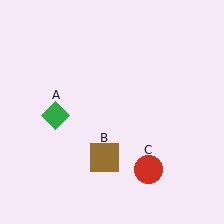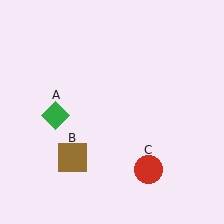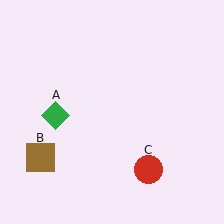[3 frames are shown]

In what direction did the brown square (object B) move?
The brown square (object B) moved left.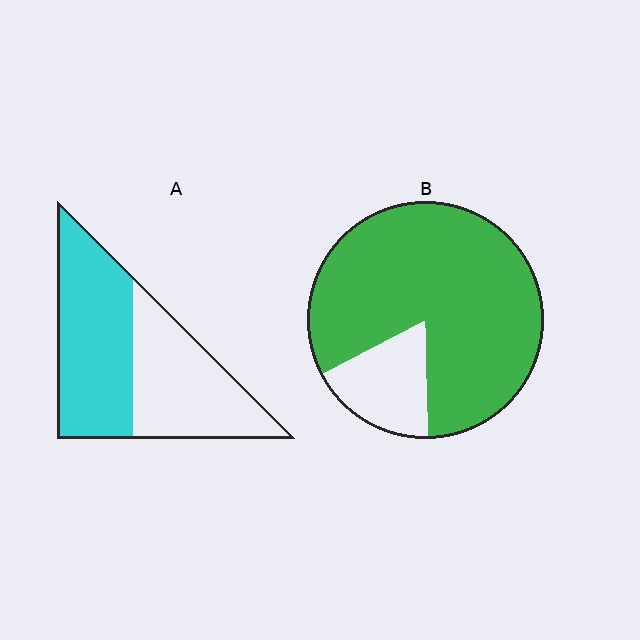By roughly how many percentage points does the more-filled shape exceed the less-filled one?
By roughly 30 percentage points (B over A).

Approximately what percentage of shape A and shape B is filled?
A is approximately 55% and B is approximately 80%.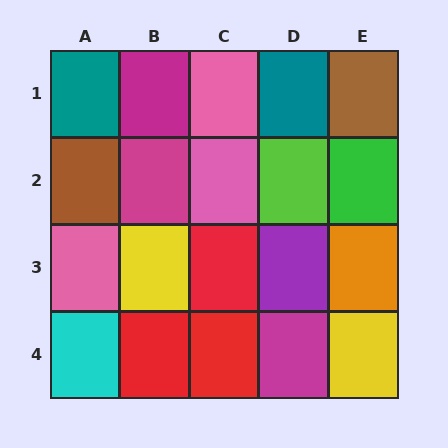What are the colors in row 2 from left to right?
Brown, magenta, pink, lime, green.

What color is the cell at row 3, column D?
Purple.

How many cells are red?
3 cells are red.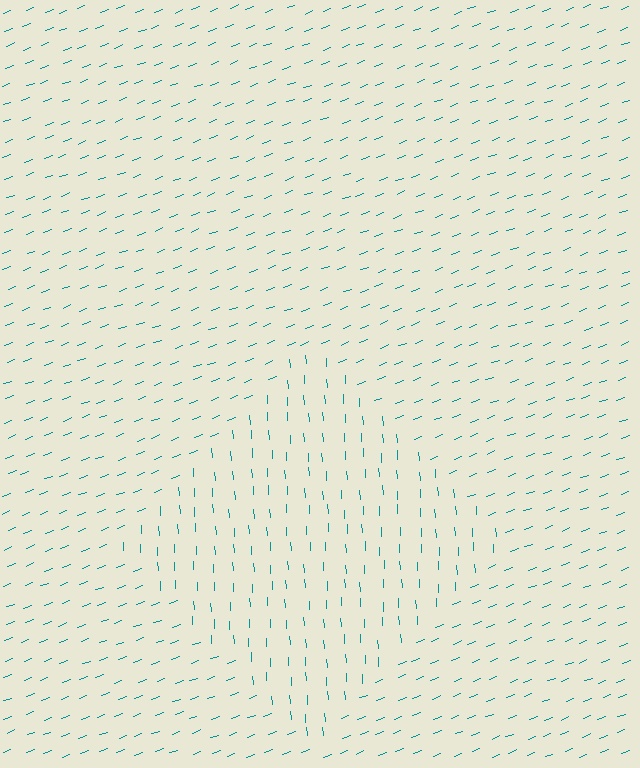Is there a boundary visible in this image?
Yes, there is a texture boundary formed by a change in line orientation.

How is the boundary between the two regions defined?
The boundary is defined purely by a change in line orientation (approximately 73 degrees difference). All lines are the same color and thickness.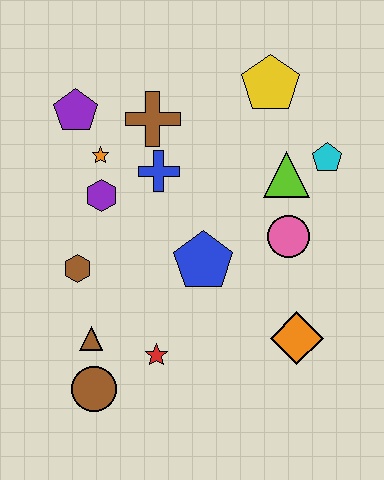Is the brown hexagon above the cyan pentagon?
No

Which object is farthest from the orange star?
The orange diamond is farthest from the orange star.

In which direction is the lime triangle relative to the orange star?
The lime triangle is to the right of the orange star.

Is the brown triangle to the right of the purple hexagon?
No